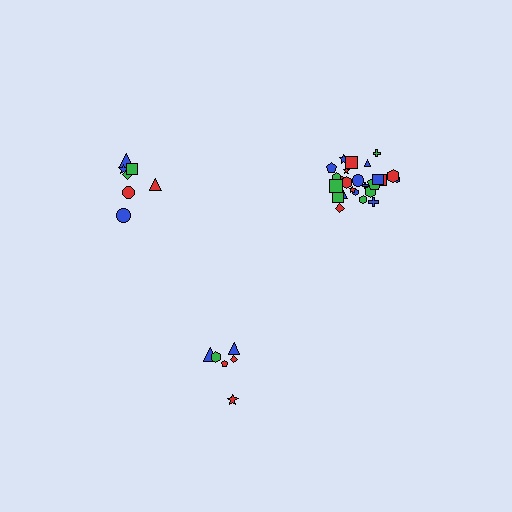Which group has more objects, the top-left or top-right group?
The top-right group.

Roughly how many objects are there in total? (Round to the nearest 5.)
Roughly 40 objects in total.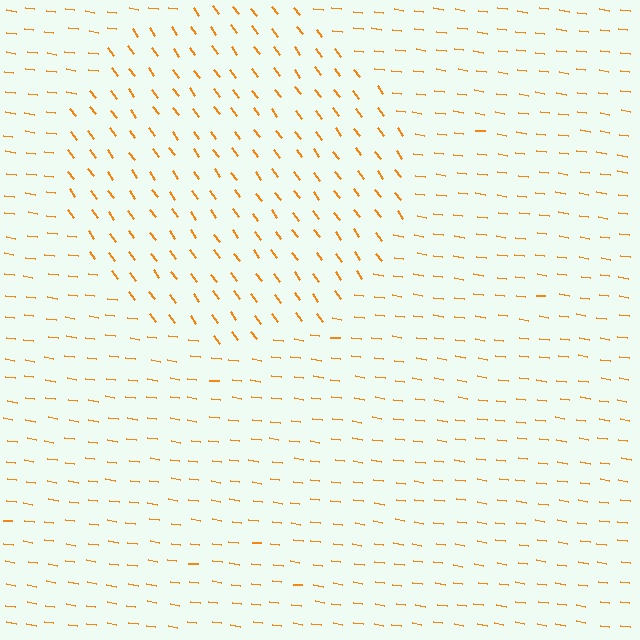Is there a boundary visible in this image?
Yes, there is a texture boundary formed by a change in line orientation.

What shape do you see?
I see a circle.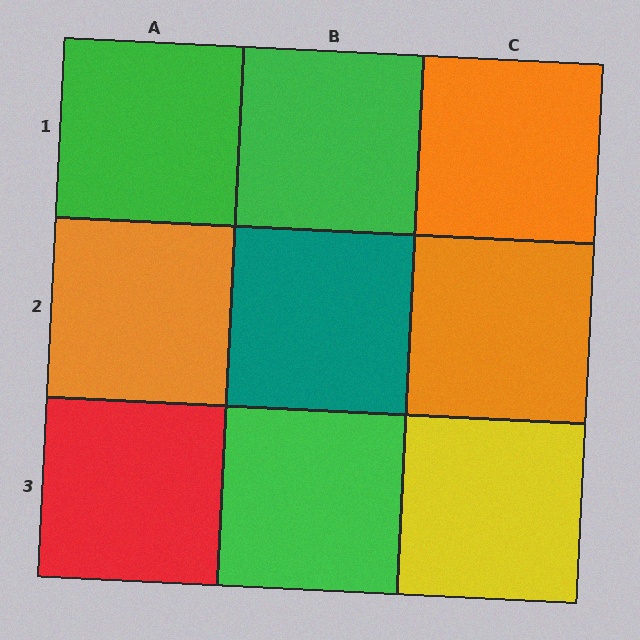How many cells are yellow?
1 cell is yellow.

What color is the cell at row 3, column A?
Red.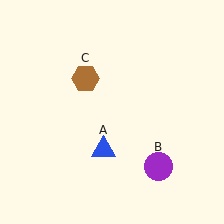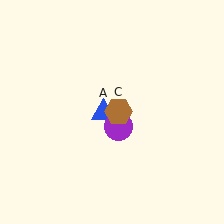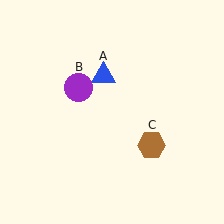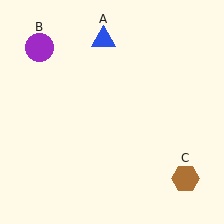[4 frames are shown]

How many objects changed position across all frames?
3 objects changed position: blue triangle (object A), purple circle (object B), brown hexagon (object C).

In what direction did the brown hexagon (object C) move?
The brown hexagon (object C) moved down and to the right.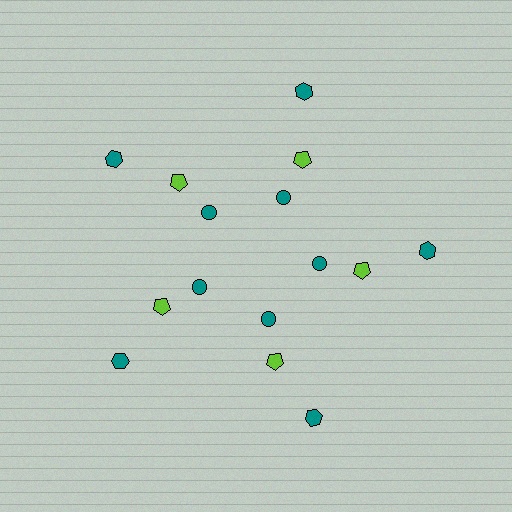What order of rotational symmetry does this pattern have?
This pattern has 5-fold rotational symmetry.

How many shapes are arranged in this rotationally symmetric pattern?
There are 15 shapes, arranged in 5 groups of 3.